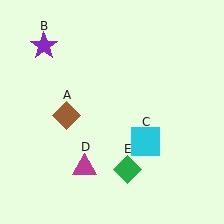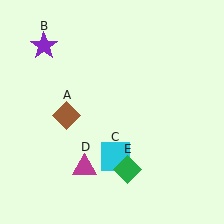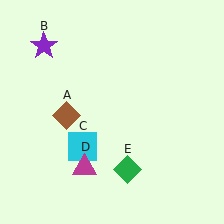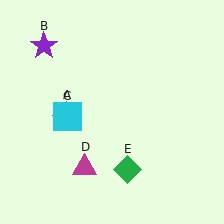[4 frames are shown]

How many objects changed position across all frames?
1 object changed position: cyan square (object C).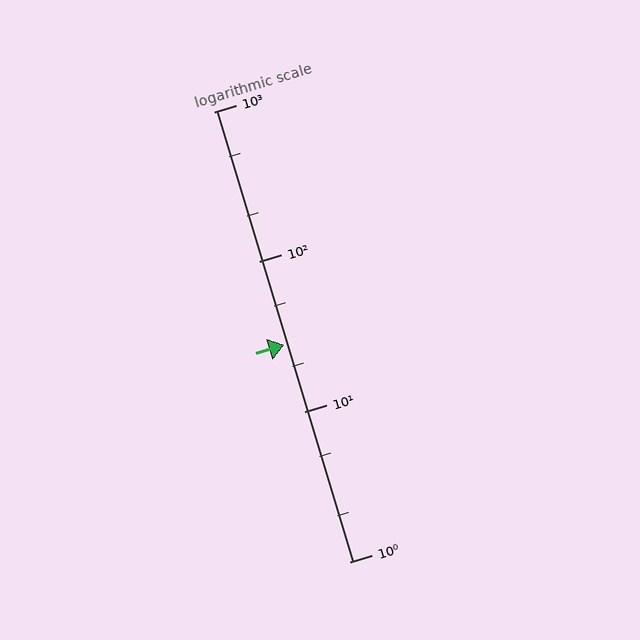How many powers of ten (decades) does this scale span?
The scale spans 3 decades, from 1 to 1000.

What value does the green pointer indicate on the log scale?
The pointer indicates approximately 28.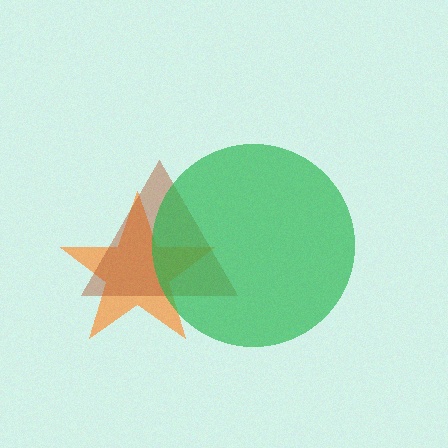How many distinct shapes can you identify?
There are 3 distinct shapes: an orange star, a brown triangle, a green circle.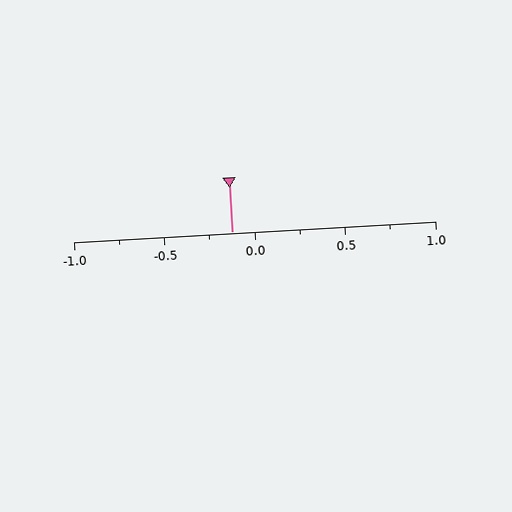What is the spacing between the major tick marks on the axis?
The major ticks are spaced 0.5 apart.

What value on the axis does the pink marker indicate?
The marker indicates approximately -0.12.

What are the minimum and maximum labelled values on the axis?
The axis runs from -1.0 to 1.0.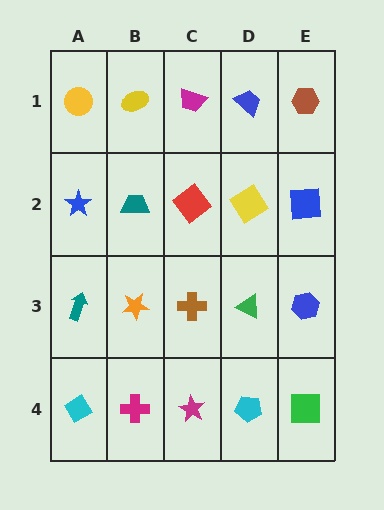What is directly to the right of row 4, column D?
A green square.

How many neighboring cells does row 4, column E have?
2.